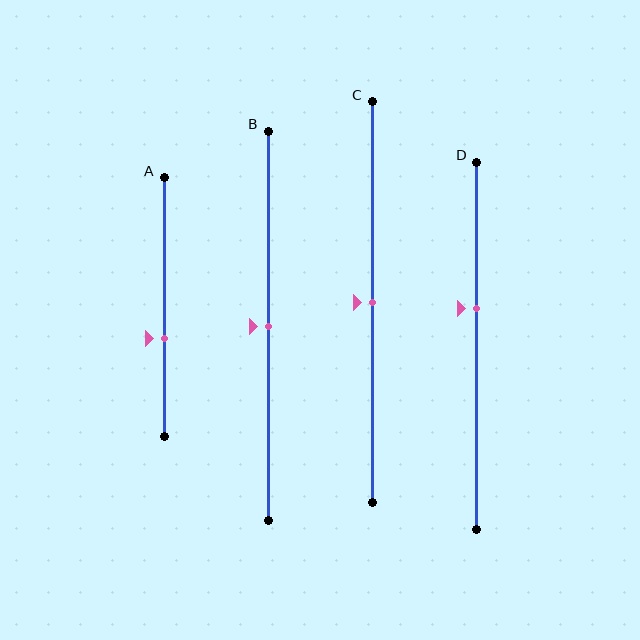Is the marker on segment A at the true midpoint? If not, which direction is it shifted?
No, the marker on segment A is shifted downward by about 12% of the segment length.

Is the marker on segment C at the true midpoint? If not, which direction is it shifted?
Yes, the marker on segment C is at the true midpoint.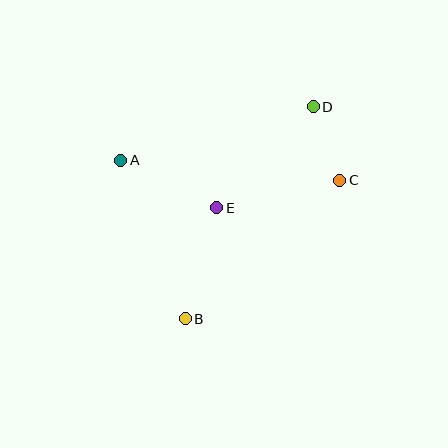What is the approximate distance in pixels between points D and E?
The distance between D and E is approximately 140 pixels.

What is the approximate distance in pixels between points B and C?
The distance between B and C is approximately 208 pixels.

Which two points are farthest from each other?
Points B and D are farthest from each other.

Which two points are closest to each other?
Points C and D are closest to each other.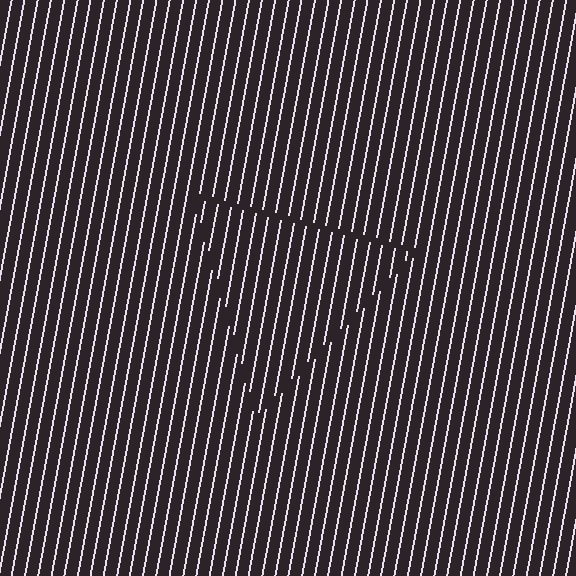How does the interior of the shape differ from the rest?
The interior of the shape contains the same grating, shifted by half a period — the contour is defined by the phase discontinuity where line-ends from the inner and outer gratings abut.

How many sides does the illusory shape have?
3 sides — the line-ends trace a triangle.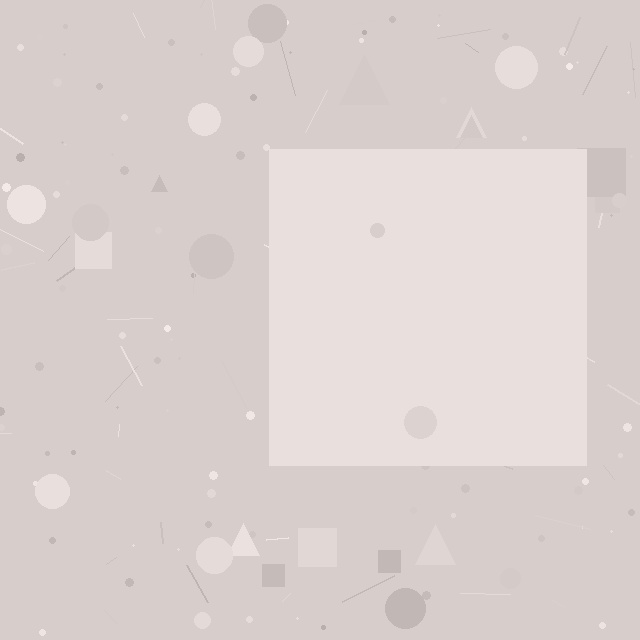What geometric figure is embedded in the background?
A square is embedded in the background.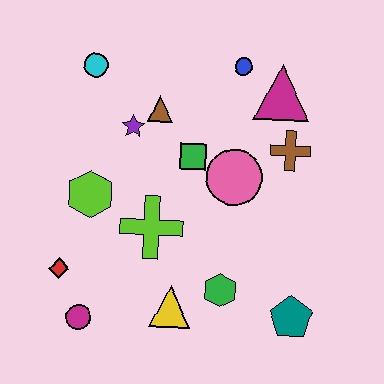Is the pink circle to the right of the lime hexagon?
Yes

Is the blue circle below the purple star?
No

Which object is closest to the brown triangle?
The purple star is closest to the brown triangle.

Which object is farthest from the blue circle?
The magenta circle is farthest from the blue circle.